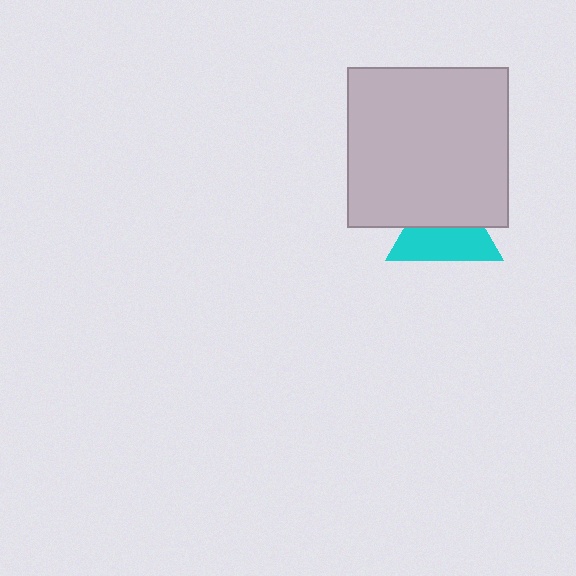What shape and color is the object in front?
The object in front is a light gray square.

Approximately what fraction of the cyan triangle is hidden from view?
Roughly 45% of the cyan triangle is hidden behind the light gray square.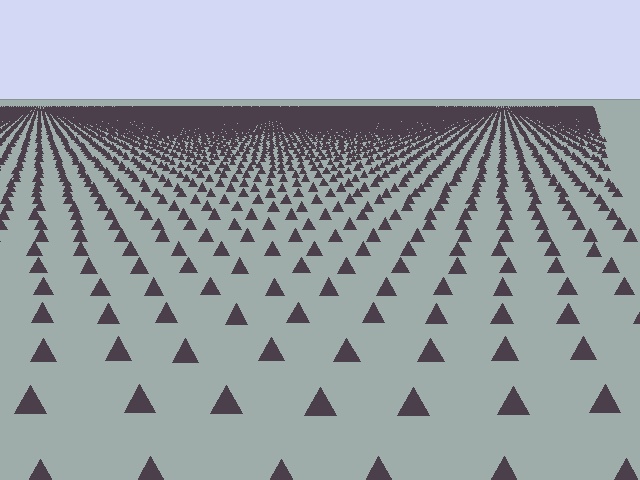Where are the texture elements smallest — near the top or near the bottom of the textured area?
Near the top.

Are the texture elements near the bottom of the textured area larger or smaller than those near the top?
Larger. Near the bottom, elements are closer to the viewer and appear at a bigger on-screen size.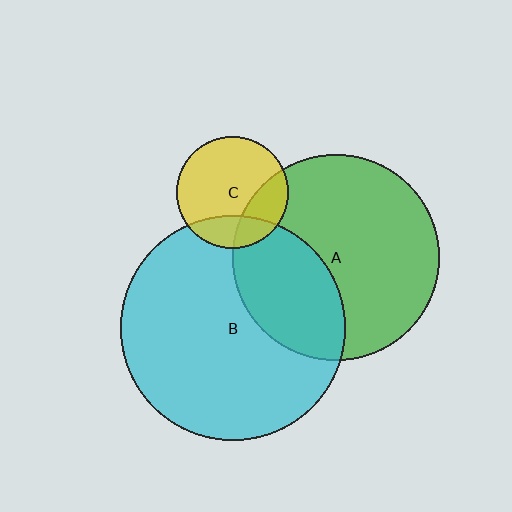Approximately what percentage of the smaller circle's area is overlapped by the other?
Approximately 25%.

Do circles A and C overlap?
Yes.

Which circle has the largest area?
Circle B (cyan).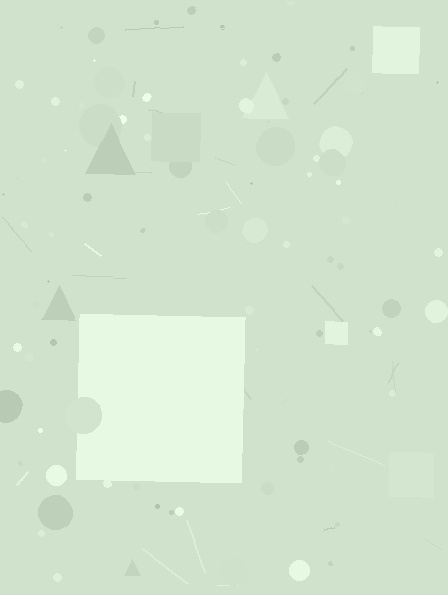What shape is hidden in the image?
A square is hidden in the image.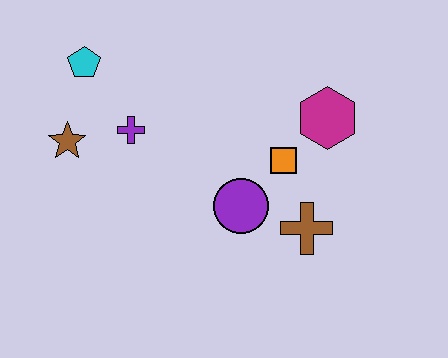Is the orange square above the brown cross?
Yes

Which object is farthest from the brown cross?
The cyan pentagon is farthest from the brown cross.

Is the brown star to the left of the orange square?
Yes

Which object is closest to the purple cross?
The brown star is closest to the purple cross.